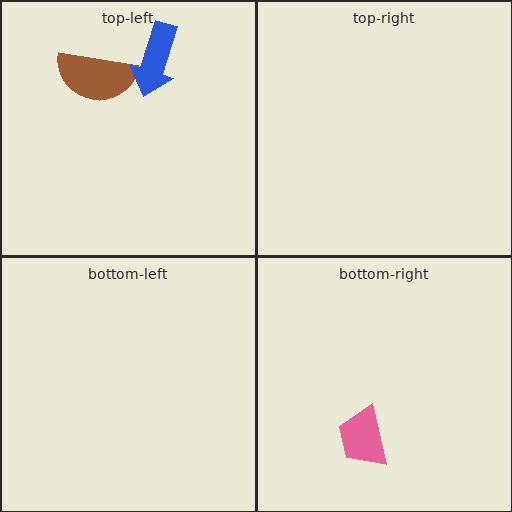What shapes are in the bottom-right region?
The pink trapezoid.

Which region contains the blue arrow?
The top-left region.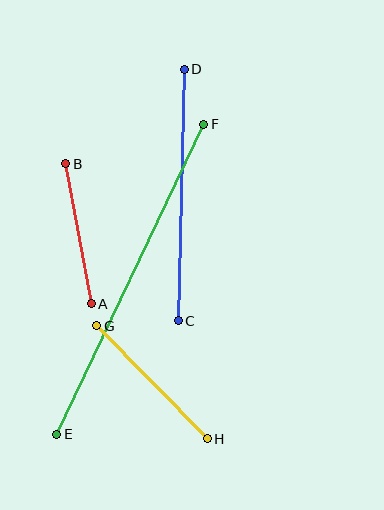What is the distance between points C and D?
The distance is approximately 251 pixels.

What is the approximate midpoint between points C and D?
The midpoint is at approximately (181, 195) pixels.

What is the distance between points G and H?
The distance is approximately 158 pixels.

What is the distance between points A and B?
The distance is approximately 142 pixels.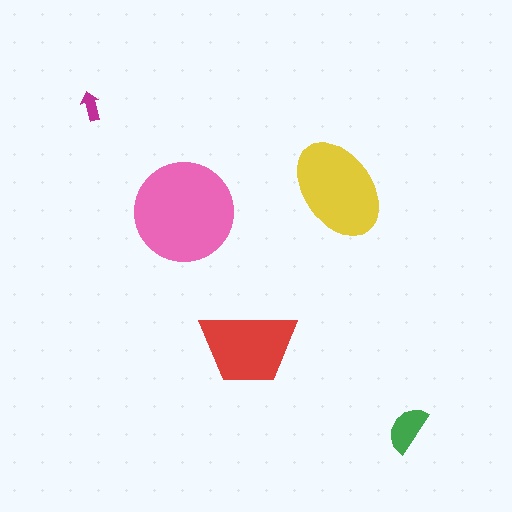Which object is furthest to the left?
The magenta arrow is leftmost.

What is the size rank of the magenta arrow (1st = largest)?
5th.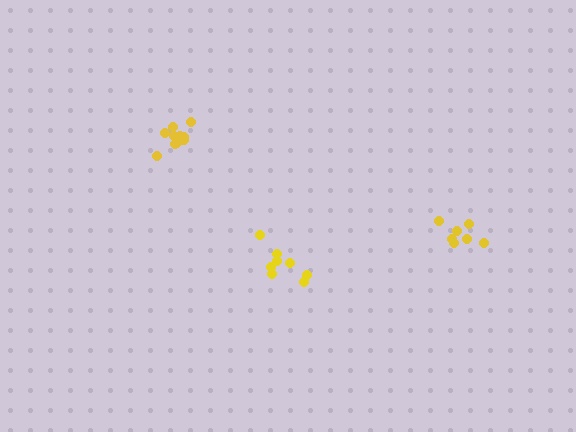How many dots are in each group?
Group 1: 8 dots, Group 2: 10 dots, Group 3: 8 dots (26 total).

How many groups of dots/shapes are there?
There are 3 groups.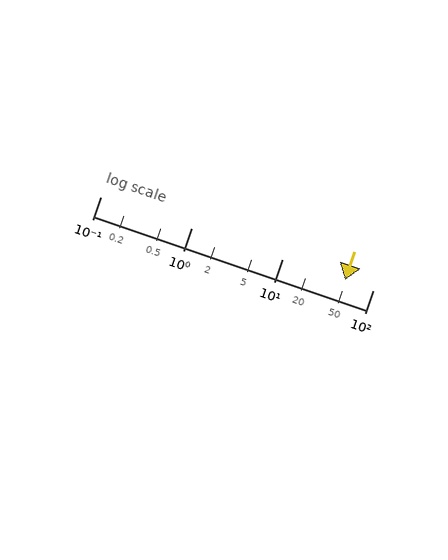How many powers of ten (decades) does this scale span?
The scale spans 3 decades, from 0.1 to 100.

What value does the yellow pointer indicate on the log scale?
The pointer indicates approximately 49.